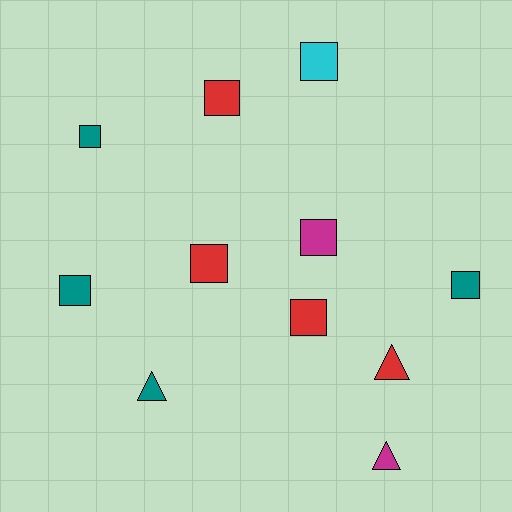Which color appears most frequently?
Teal, with 4 objects.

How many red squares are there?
There are 3 red squares.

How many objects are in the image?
There are 11 objects.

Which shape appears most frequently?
Square, with 8 objects.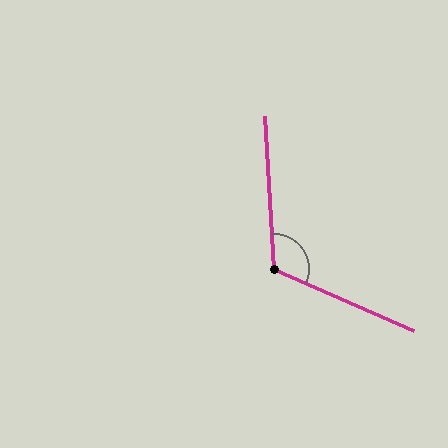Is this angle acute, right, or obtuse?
It is obtuse.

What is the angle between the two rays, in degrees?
Approximately 117 degrees.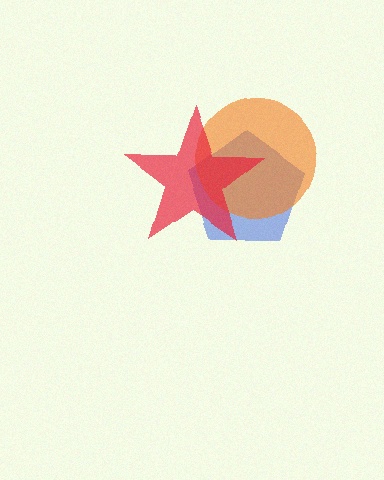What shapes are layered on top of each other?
The layered shapes are: a blue pentagon, an orange circle, a red star.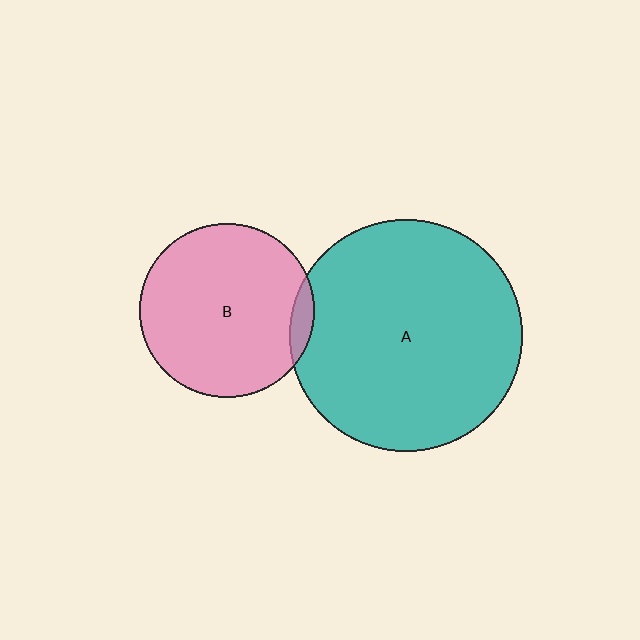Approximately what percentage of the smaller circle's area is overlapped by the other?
Approximately 5%.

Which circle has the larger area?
Circle A (teal).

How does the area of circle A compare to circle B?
Approximately 1.8 times.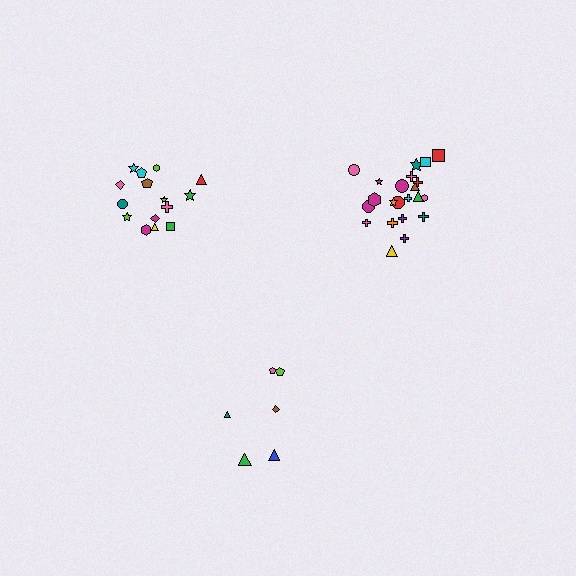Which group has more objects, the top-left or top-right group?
The top-right group.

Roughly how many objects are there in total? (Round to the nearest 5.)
Roughly 45 objects in total.